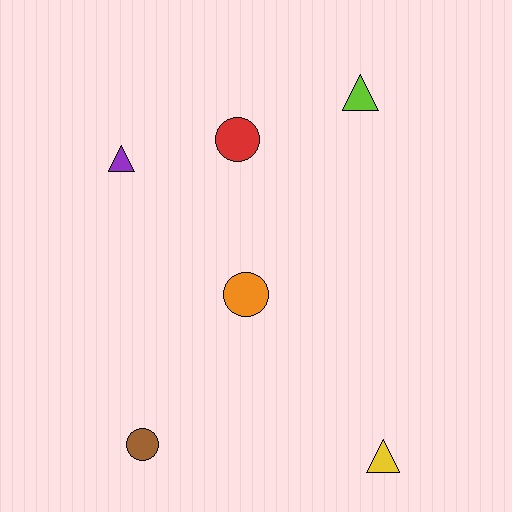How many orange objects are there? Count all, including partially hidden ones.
There is 1 orange object.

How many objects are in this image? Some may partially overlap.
There are 6 objects.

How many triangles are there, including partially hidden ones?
There are 3 triangles.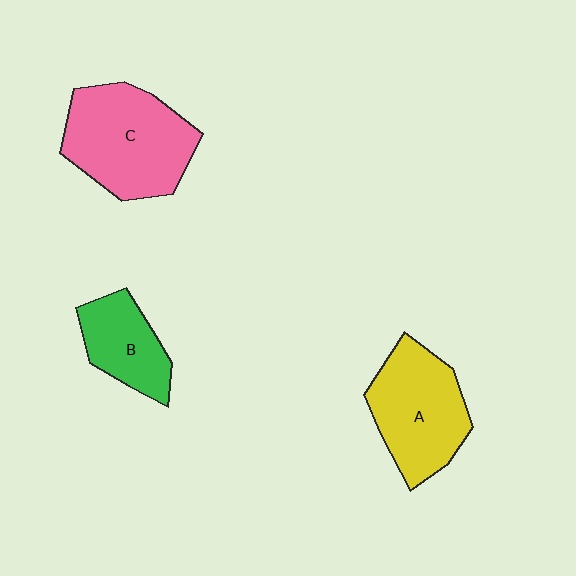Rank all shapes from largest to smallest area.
From largest to smallest: C (pink), A (yellow), B (green).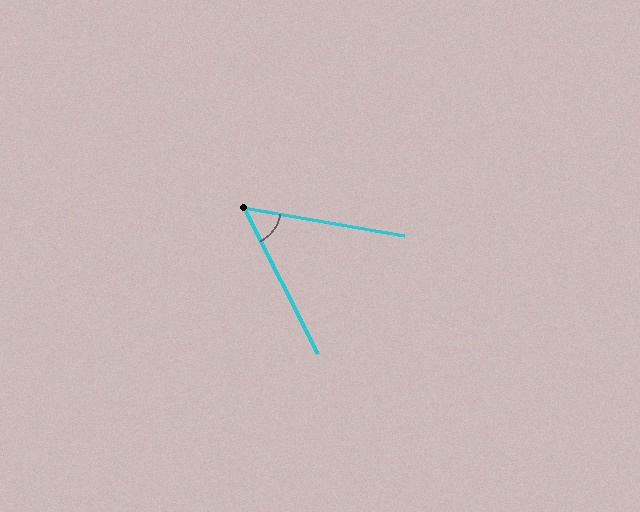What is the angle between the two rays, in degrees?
Approximately 53 degrees.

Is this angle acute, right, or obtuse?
It is acute.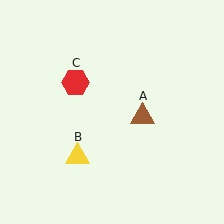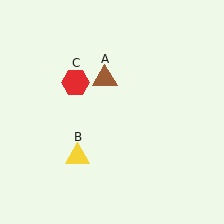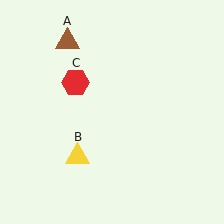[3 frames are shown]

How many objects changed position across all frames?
1 object changed position: brown triangle (object A).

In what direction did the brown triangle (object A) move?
The brown triangle (object A) moved up and to the left.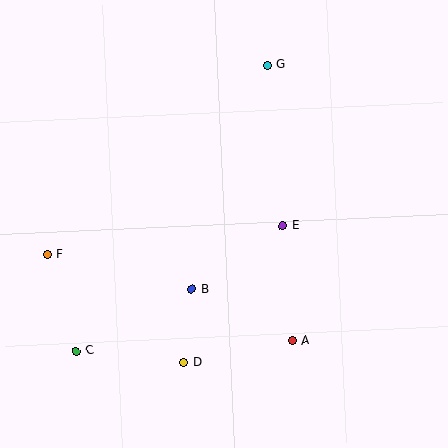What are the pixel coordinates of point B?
Point B is at (191, 289).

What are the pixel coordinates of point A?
Point A is at (293, 341).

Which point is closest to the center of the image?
Point E at (283, 225) is closest to the center.